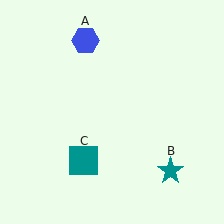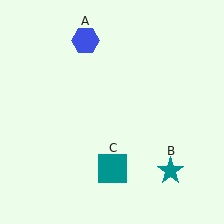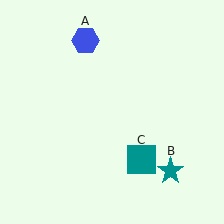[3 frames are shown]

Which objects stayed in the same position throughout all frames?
Blue hexagon (object A) and teal star (object B) remained stationary.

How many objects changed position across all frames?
1 object changed position: teal square (object C).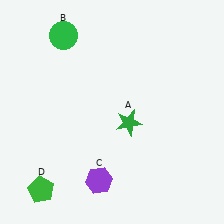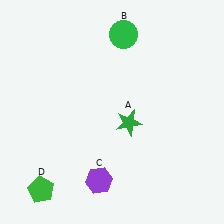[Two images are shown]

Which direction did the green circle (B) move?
The green circle (B) moved right.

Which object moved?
The green circle (B) moved right.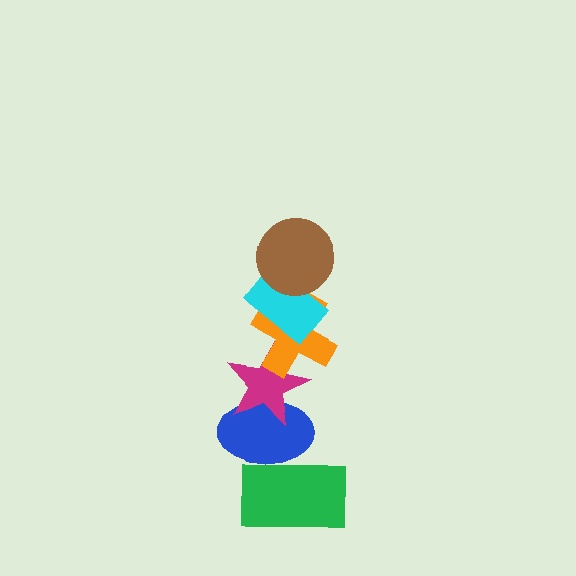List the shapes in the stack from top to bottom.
From top to bottom: the brown circle, the cyan rectangle, the orange cross, the magenta star, the blue ellipse, the green rectangle.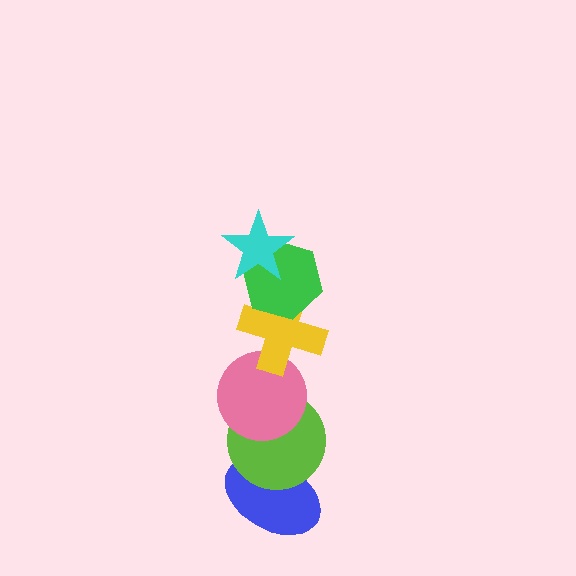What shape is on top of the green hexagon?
The cyan star is on top of the green hexagon.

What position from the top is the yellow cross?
The yellow cross is 3rd from the top.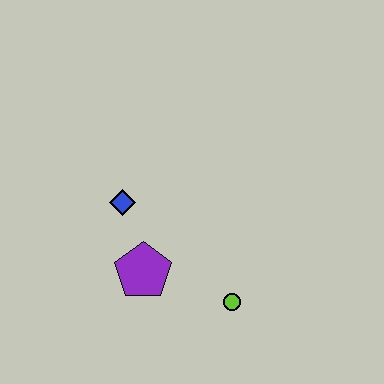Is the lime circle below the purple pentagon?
Yes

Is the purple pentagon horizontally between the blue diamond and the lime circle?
Yes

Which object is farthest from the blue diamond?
The lime circle is farthest from the blue diamond.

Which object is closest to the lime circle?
The purple pentagon is closest to the lime circle.